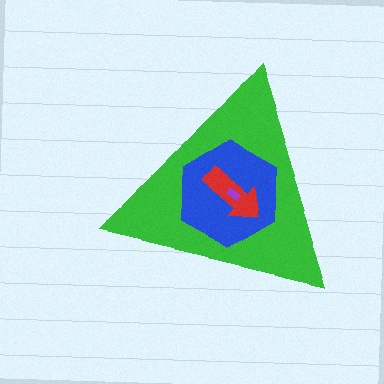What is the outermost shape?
The green triangle.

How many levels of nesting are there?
4.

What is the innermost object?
The purple rectangle.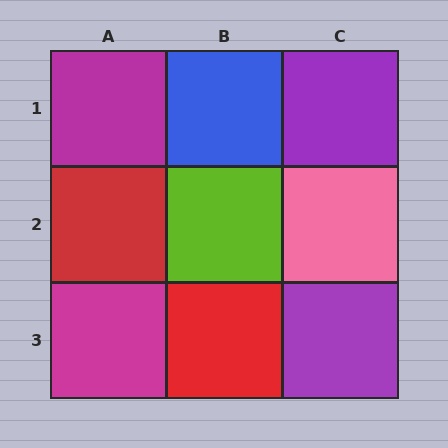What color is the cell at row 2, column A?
Red.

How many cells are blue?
1 cell is blue.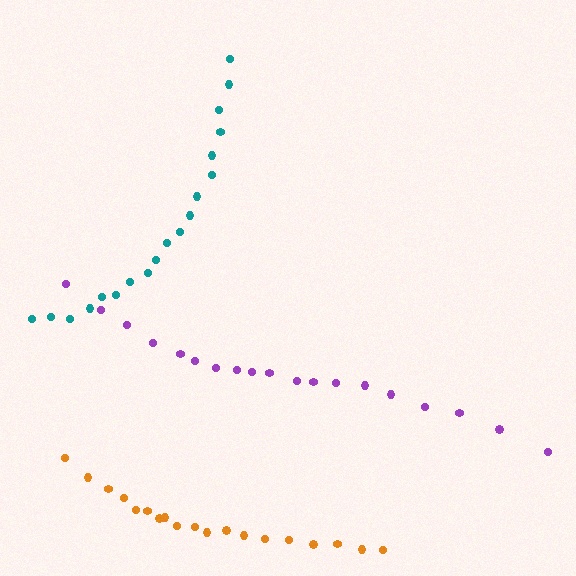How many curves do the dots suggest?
There are 3 distinct paths.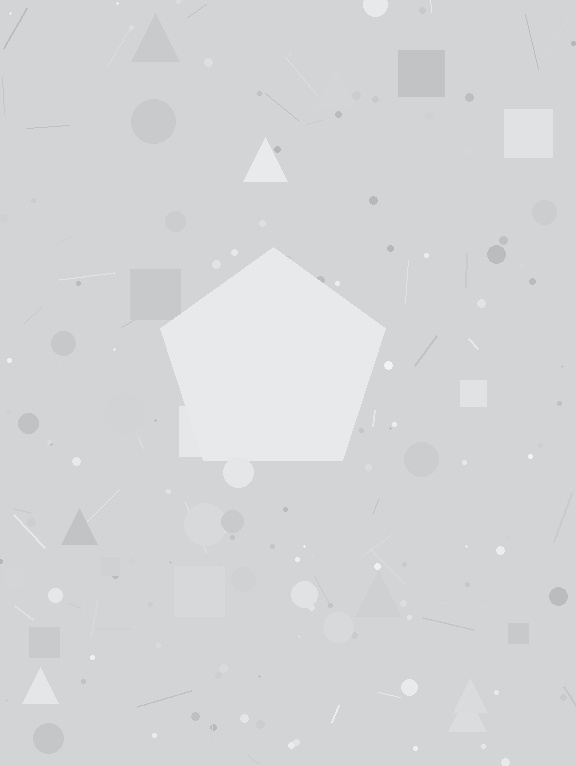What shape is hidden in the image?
A pentagon is hidden in the image.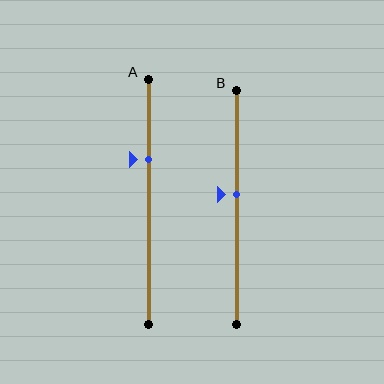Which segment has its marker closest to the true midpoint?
Segment B has its marker closest to the true midpoint.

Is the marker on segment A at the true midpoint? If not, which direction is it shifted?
No, the marker on segment A is shifted upward by about 17% of the segment length.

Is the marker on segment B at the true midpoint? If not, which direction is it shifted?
No, the marker on segment B is shifted upward by about 6% of the segment length.